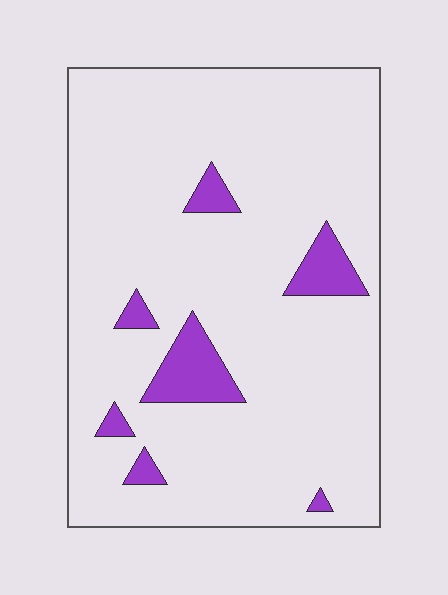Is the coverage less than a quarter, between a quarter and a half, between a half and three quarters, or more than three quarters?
Less than a quarter.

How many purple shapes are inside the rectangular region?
7.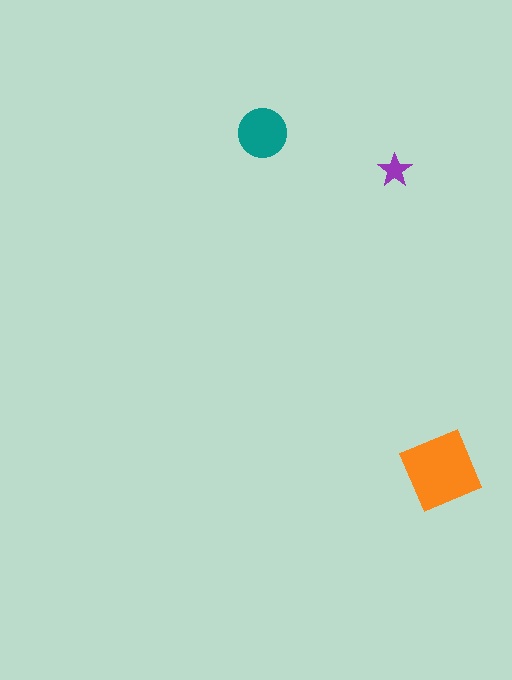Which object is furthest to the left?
The teal circle is leftmost.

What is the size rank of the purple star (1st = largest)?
3rd.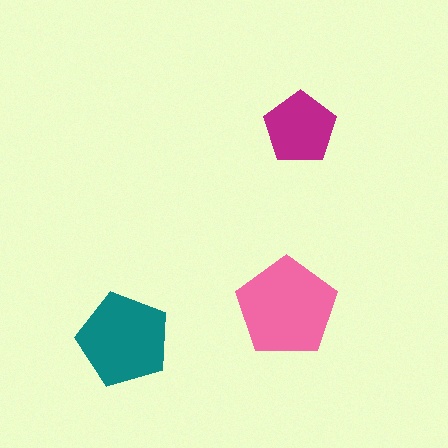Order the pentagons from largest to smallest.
the pink one, the teal one, the magenta one.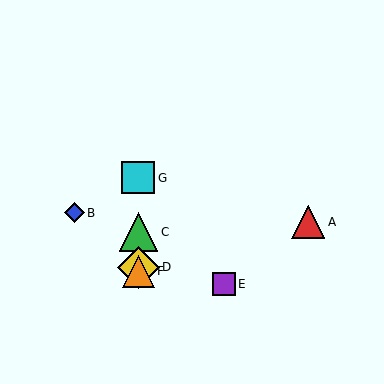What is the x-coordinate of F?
Object F is at x≈138.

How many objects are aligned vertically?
4 objects (C, D, F, G) are aligned vertically.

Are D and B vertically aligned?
No, D is at x≈138 and B is at x≈74.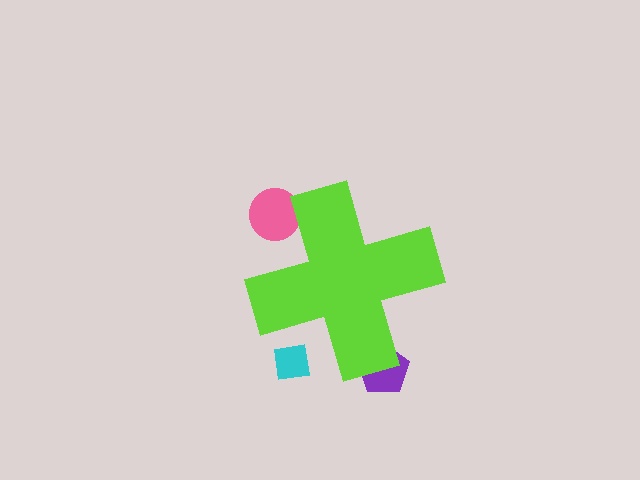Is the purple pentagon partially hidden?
Yes, the purple pentagon is partially hidden behind the lime cross.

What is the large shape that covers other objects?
A lime cross.